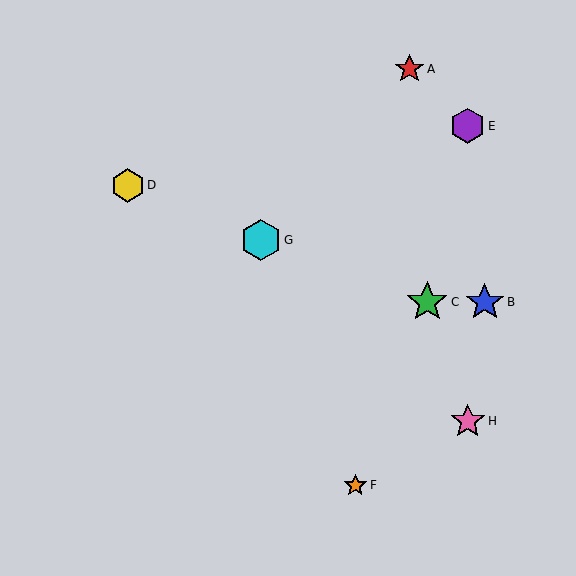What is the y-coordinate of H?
Object H is at y≈421.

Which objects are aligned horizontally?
Objects B, C are aligned horizontally.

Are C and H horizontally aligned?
No, C is at y≈302 and H is at y≈421.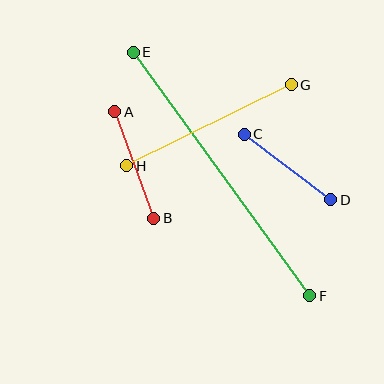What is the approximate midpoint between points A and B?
The midpoint is at approximately (134, 165) pixels.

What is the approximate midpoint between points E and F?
The midpoint is at approximately (222, 174) pixels.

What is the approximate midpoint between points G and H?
The midpoint is at approximately (209, 125) pixels.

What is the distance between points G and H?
The distance is approximately 183 pixels.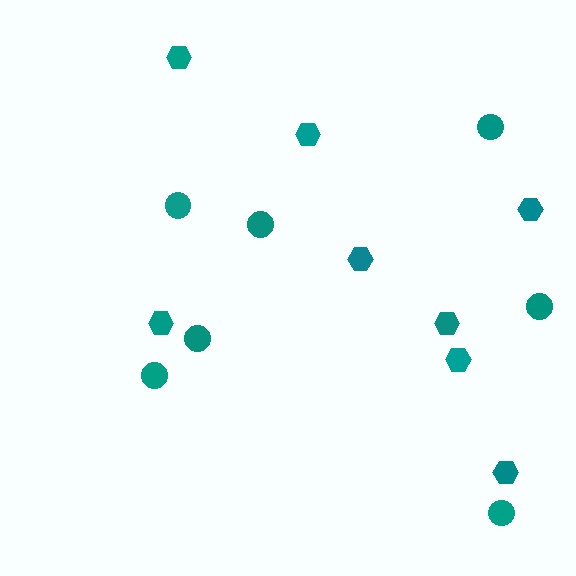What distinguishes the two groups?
There are 2 groups: one group of circles (7) and one group of hexagons (8).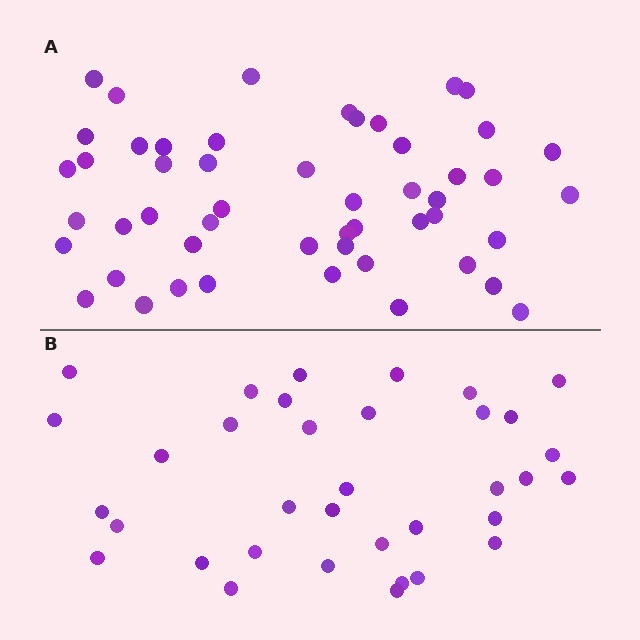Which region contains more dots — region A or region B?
Region A (the top region) has more dots.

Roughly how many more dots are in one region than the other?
Region A has approximately 15 more dots than region B.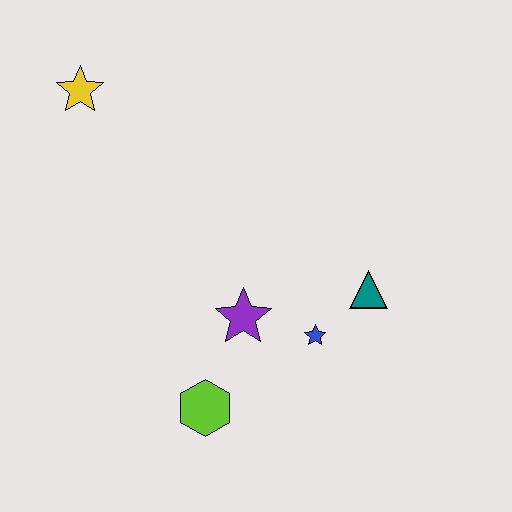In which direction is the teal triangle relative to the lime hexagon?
The teal triangle is to the right of the lime hexagon.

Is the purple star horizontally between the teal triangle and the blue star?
No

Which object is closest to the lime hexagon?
The purple star is closest to the lime hexagon.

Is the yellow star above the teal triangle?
Yes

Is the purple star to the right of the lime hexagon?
Yes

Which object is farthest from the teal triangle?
The yellow star is farthest from the teal triangle.